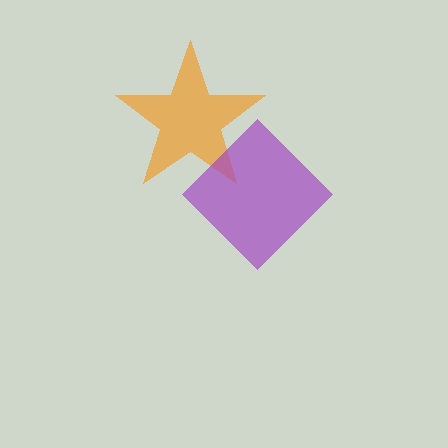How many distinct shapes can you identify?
There are 2 distinct shapes: an orange star, a purple diamond.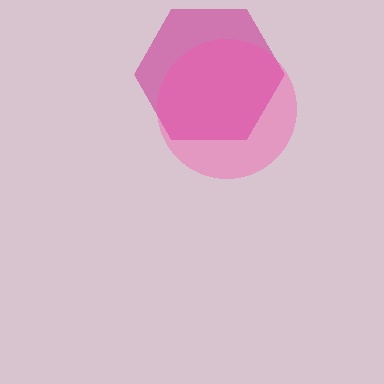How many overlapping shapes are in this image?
There are 2 overlapping shapes in the image.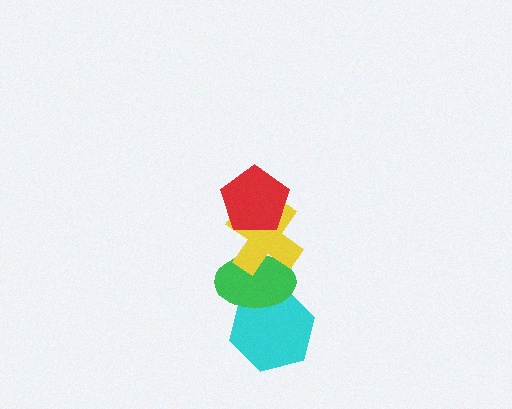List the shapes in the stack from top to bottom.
From top to bottom: the red pentagon, the yellow cross, the green ellipse, the cyan hexagon.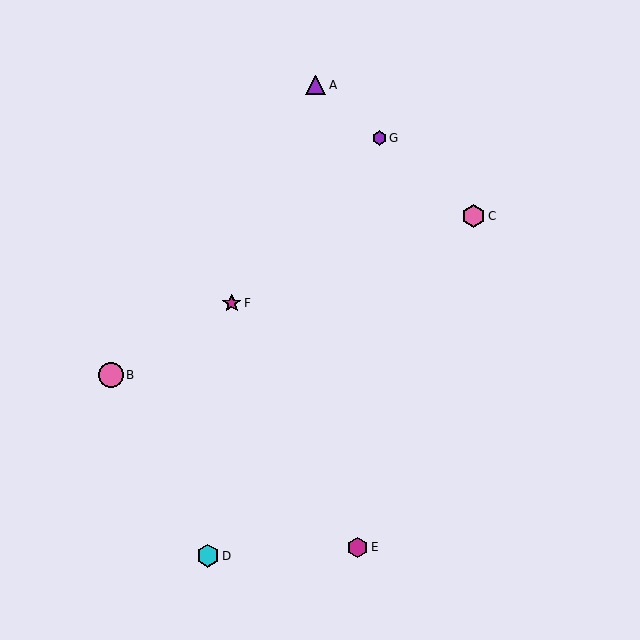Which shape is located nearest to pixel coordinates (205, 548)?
The cyan hexagon (labeled D) at (208, 556) is nearest to that location.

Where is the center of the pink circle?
The center of the pink circle is at (111, 375).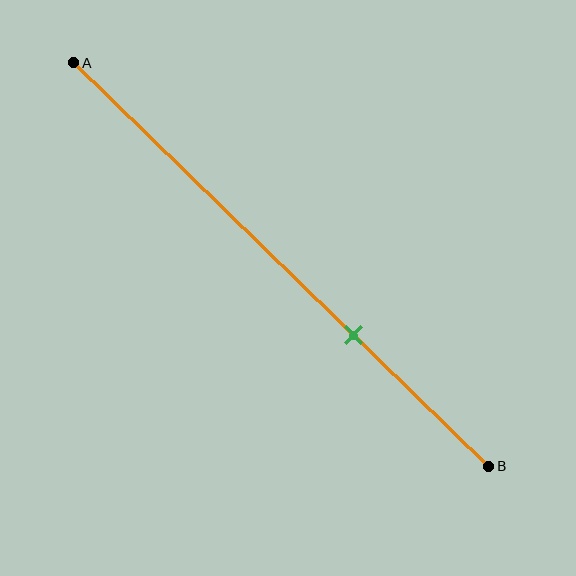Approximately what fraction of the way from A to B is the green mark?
The green mark is approximately 70% of the way from A to B.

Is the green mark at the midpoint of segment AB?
No, the mark is at about 70% from A, not at the 50% midpoint.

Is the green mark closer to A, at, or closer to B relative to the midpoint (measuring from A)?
The green mark is closer to point B than the midpoint of segment AB.